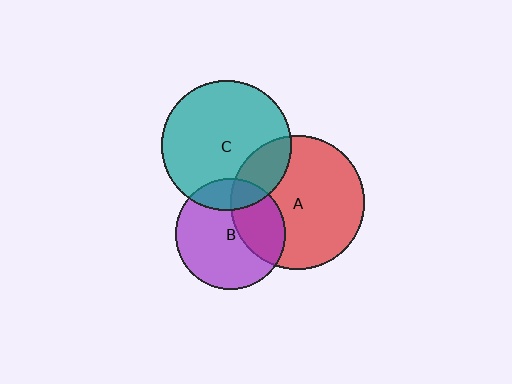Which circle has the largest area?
Circle A (red).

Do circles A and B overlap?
Yes.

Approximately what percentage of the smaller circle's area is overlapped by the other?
Approximately 35%.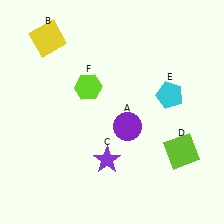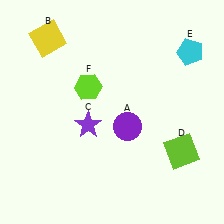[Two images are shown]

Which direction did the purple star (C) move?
The purple star (C) moved up.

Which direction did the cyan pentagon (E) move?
The cyan pentagon (E) moved up.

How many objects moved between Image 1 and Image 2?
2 objects moved between the two images.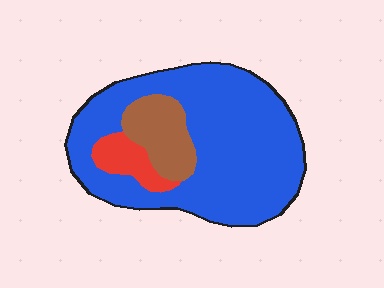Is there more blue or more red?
Blue.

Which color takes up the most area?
Blue, at roughly 75%.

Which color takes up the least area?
Red, at roughly 10%.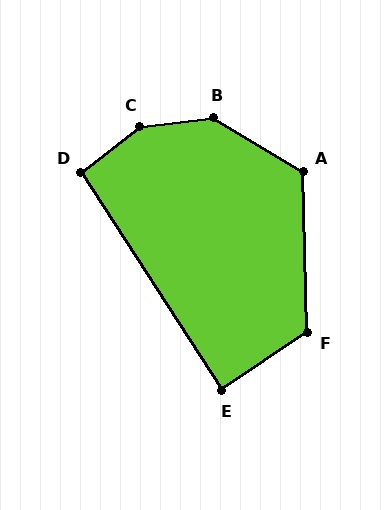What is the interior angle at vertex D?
Approximately 95 degrees (approximately right).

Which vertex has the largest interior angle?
C, at approximately 149 degrees.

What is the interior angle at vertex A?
Approximately 123 degrees (obtuse).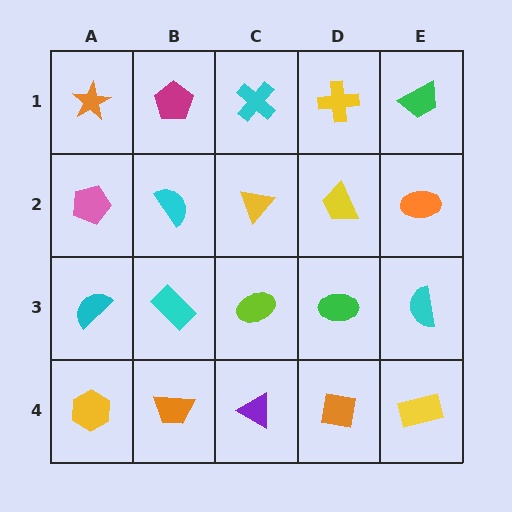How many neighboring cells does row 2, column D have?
4.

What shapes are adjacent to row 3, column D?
A yellow trapezoid (row 2, column D), an orange square (row 4, column D), a lime ellipse (row 3, column C), a cyan semicircle (row 3, column E).